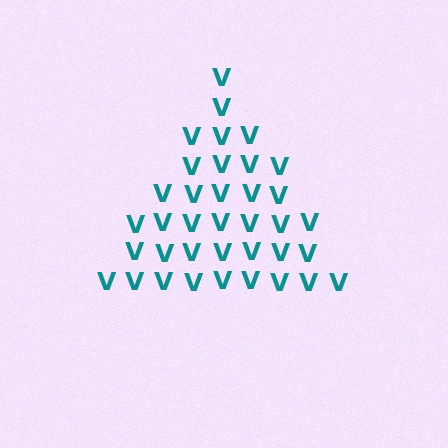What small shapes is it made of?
It is made of small letter V's.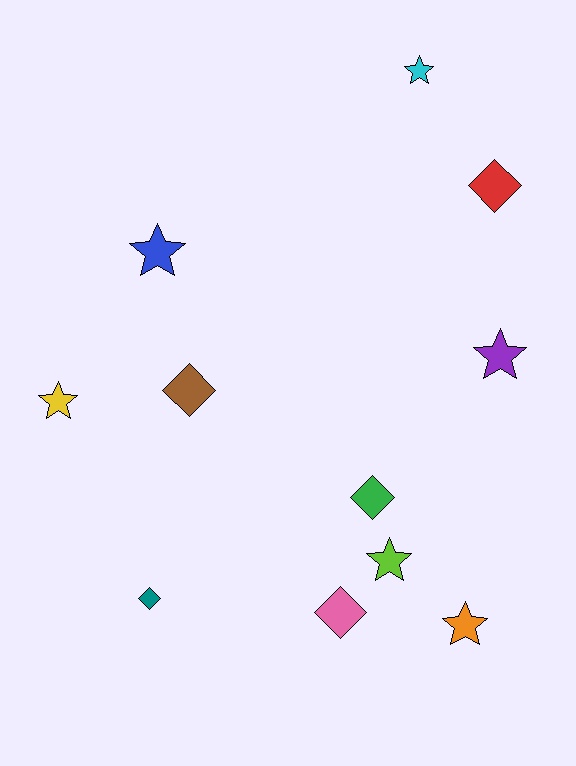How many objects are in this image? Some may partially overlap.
There are 11 objects.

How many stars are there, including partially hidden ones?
There are 6 stars.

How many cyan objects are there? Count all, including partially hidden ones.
There is 1 cyan object.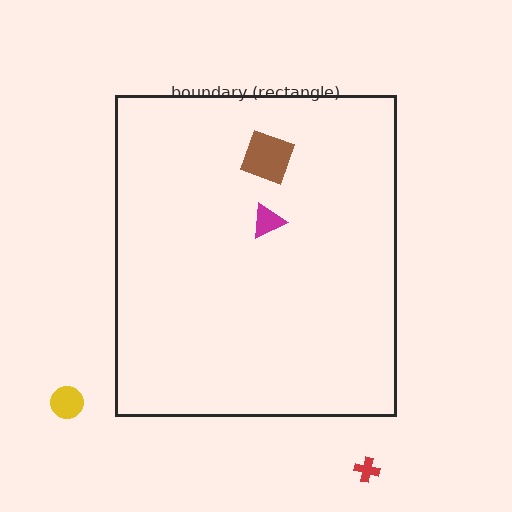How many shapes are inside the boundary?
2 inside, 2 outside.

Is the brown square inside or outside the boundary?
Inside.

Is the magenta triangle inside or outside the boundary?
Inside.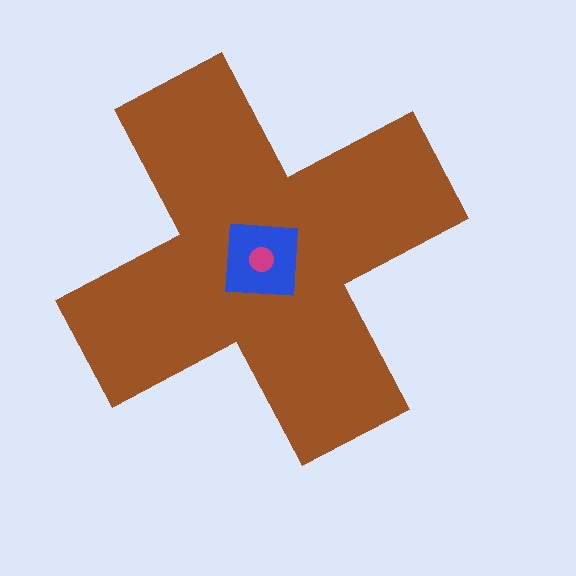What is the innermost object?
The magenta circle.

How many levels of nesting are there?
3.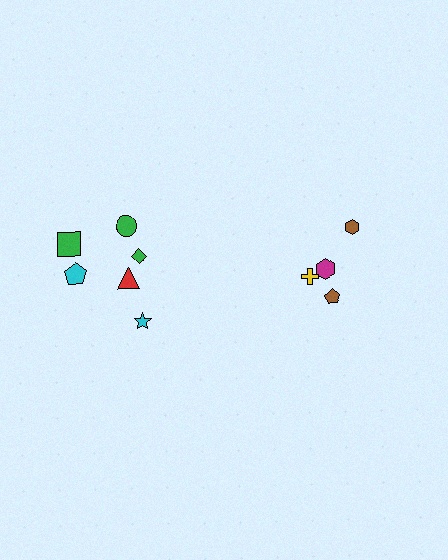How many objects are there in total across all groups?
There are 10 objects.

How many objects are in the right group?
There are 4 objects.